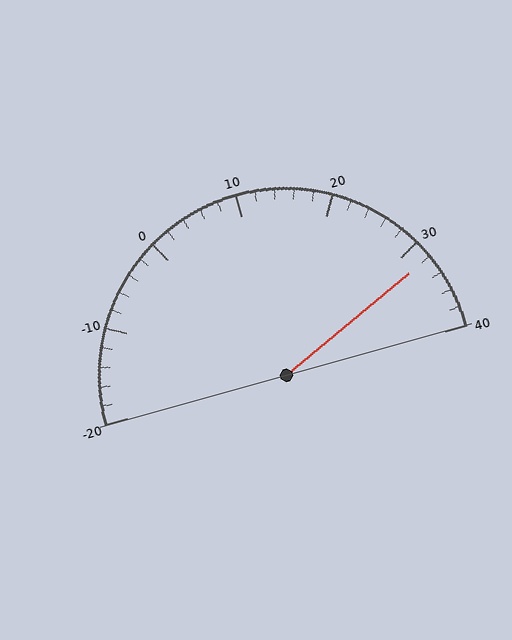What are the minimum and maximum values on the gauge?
The gauge ranges from -20 to 40.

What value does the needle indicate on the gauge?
The needle indicates approximately 32.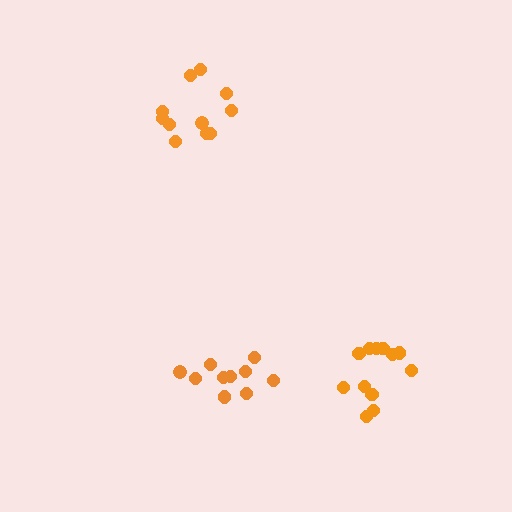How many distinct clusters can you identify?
There are 3 distinct clusters.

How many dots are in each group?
Group 1: 11 dots, Group 2: 10 dots, Group 3: 12 dots (33 total).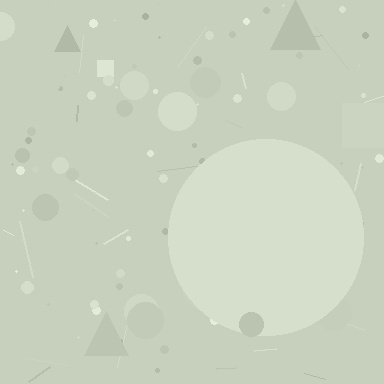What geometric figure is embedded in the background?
A circle is embedded in the background.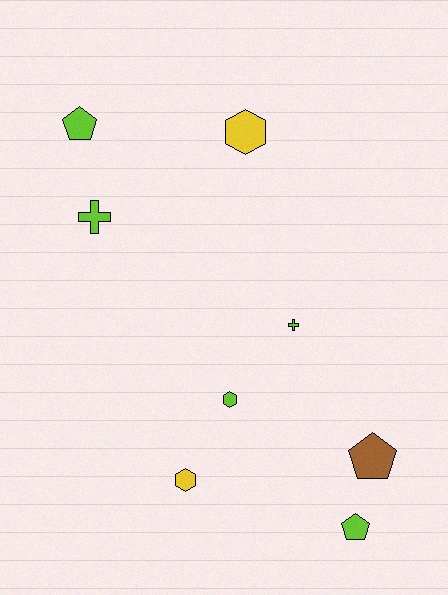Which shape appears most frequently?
Hexagon, with 3 objects.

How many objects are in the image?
There are 8 objects.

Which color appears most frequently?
Lime, with 5 objects.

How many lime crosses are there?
There are 2 lime crosses.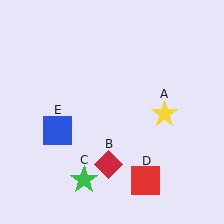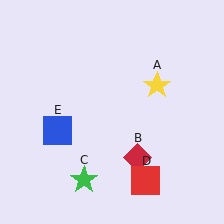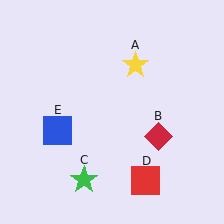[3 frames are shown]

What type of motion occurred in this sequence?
The yellow star (object A), red diamond (object B) rotated counterclockwise around the center of the scene.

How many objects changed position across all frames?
2 objects changed position: yellow star (object A), red diamond (object B).